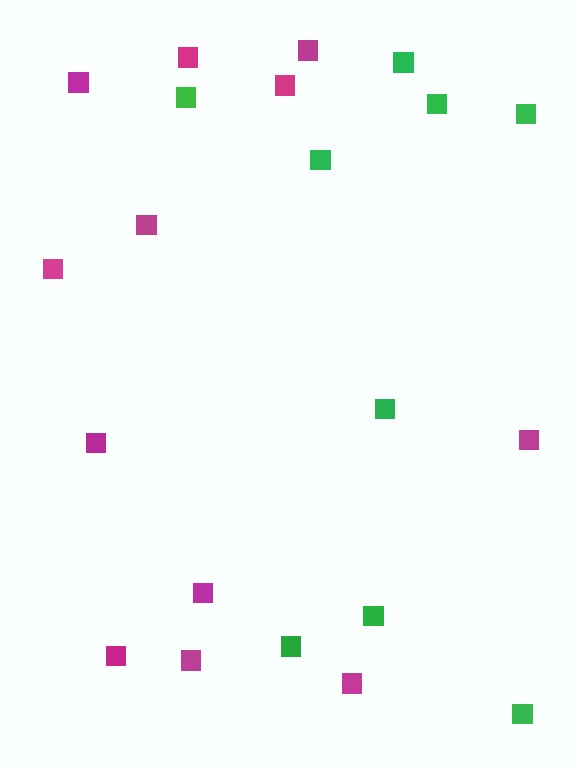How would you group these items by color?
There are 2 groups: one group of magenta squares (12) and one group of green squares (9).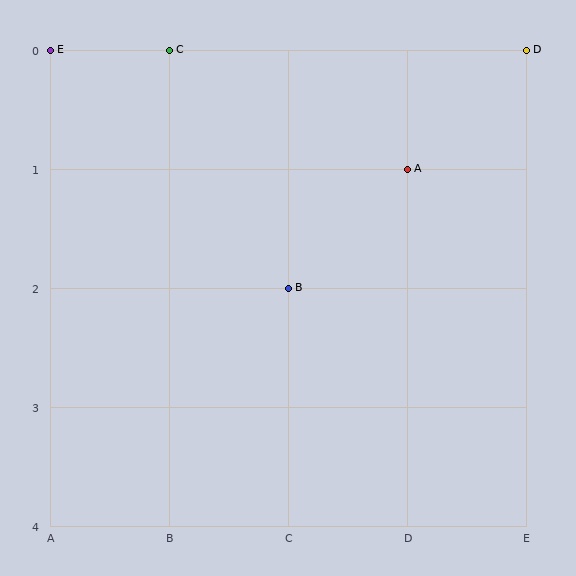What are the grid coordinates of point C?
Point C is at grid coordinates (B, 0).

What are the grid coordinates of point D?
Point D is at grid coordinates (E, 0).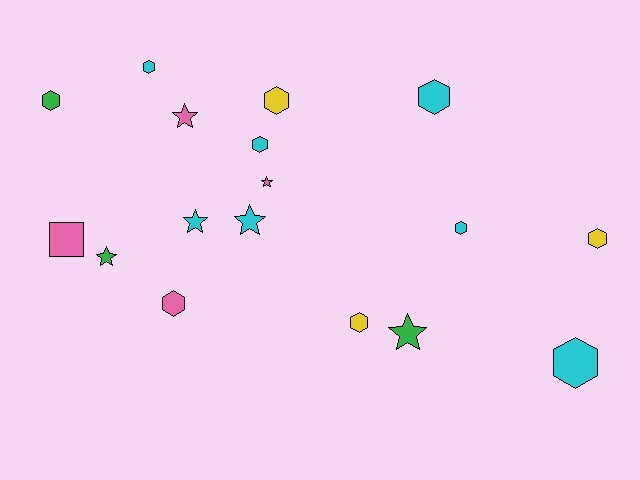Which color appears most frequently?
Cyan, with 7 objects.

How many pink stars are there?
There are 2 pink stars.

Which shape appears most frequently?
Hexagon, with 10 objects.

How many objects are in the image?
There are 17 objects.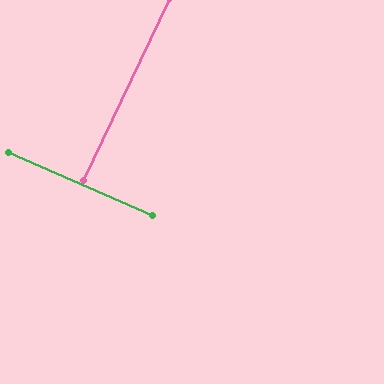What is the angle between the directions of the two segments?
Approximately 89 degrees.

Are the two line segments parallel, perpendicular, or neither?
Perpendicular — they meet at approximately 89°.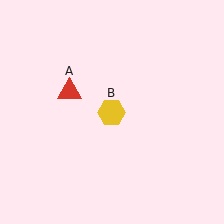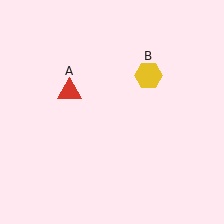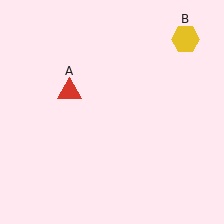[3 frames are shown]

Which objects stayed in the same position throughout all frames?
Red triangle (object A) remained stationary.